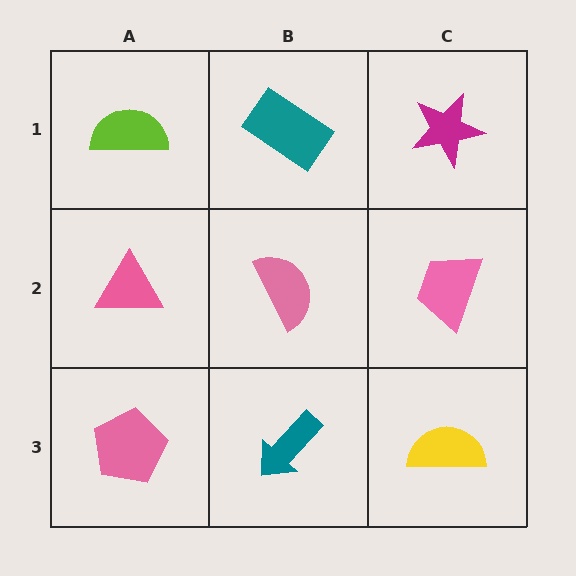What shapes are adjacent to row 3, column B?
A pink semicircle (row 2, column B), a pink pentagon (row 3, column A), a yellow semicircle (row 3, column C).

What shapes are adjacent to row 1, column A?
A pink triangle (row 2, column A), a teal rectangle (row 1, column B).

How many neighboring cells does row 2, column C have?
3.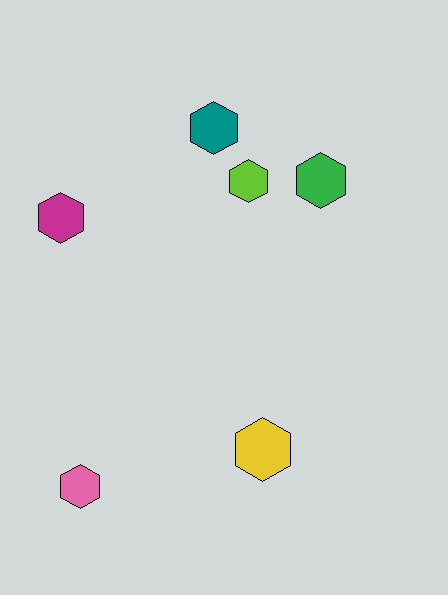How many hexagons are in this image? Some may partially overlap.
There are 6 hexagons.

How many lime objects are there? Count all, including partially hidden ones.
There is 1 lime object.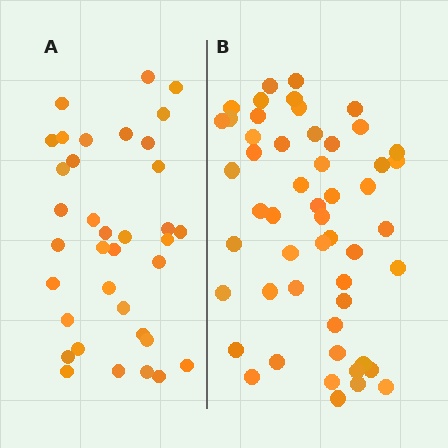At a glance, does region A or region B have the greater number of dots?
Region B (the right region) has more dots.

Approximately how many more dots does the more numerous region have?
Region B has approximately 15 more dots than region A.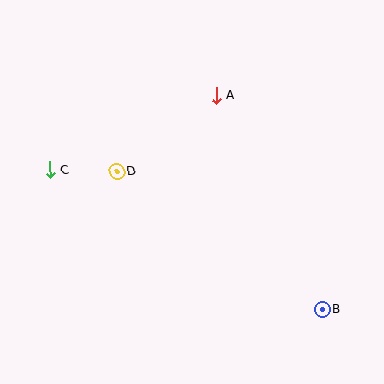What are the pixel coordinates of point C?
Point C is at (50, 170).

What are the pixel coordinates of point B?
Point B is at (322, 309).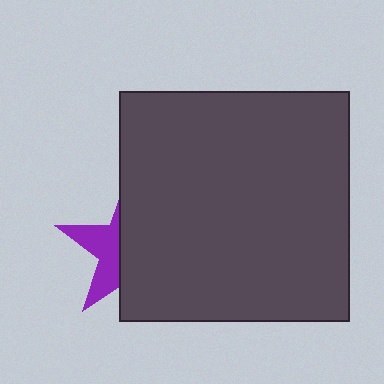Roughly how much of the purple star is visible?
A small part of it is visible (roughly 37%).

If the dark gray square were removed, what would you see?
You would see the complete purple star.